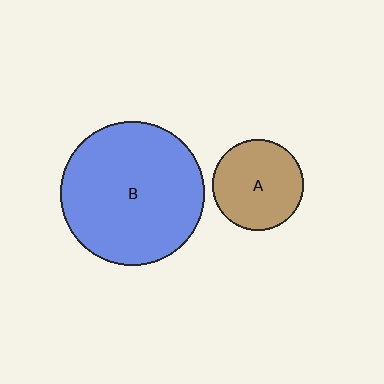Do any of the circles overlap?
No, none of the circles overlap.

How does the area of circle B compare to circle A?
Approximately 2.5 times.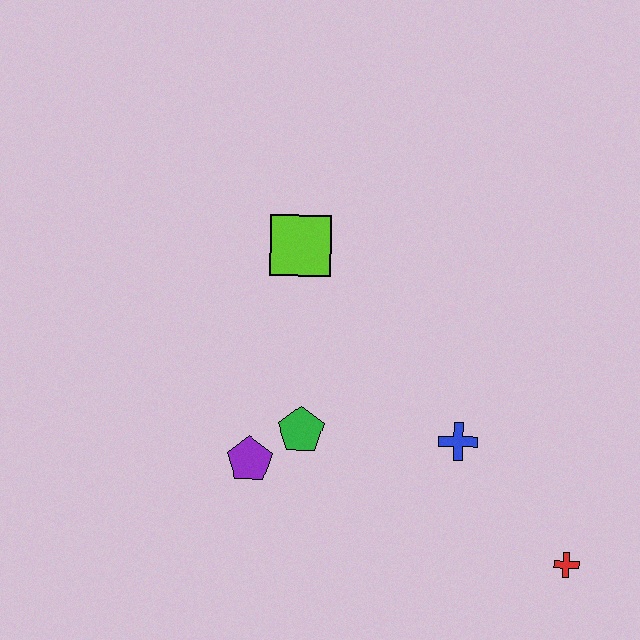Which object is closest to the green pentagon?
The purple pentagon is closest to the green pentagon.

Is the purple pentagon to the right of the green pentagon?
No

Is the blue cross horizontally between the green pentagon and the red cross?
Yes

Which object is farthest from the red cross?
The lime square is farthest from the red cross.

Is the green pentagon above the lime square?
No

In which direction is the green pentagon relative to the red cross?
The green pentagon is to the left of the red cross.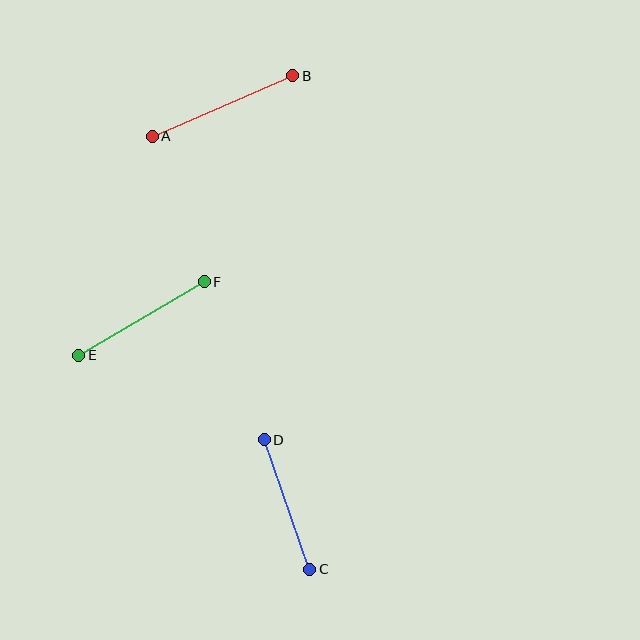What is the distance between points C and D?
The distance is approximately 137 pixels.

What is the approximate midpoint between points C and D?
The midpoint is at approximately (287, 504) pixels.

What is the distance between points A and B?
The distance is approximately 153 pixels.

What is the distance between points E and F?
The distance is approximately 145 pixels.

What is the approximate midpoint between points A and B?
The midpoint is at approximately (223, 106) pixels.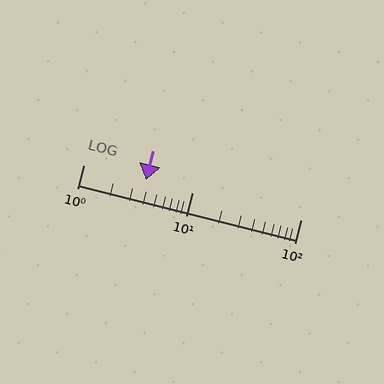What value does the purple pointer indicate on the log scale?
The pointer indicates approximately 3.8.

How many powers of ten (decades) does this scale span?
The scale spans 2 decades, from 1 to 100.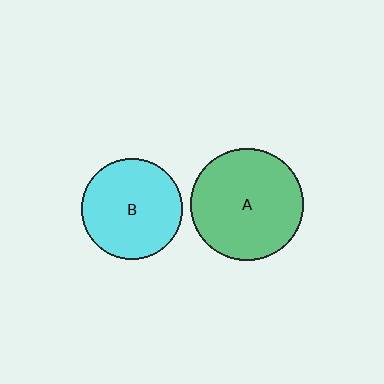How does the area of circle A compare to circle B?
Approximately 1.3 times.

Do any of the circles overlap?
No, none of the circles overlap.